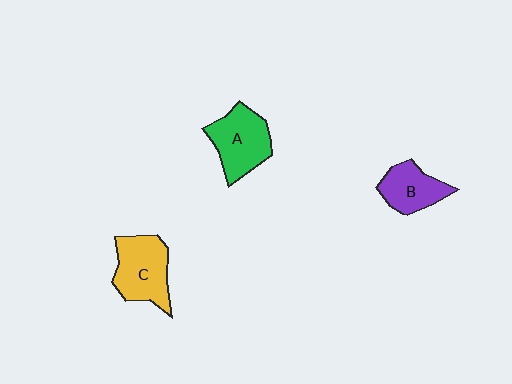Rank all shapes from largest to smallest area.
From largest to smallest: C (yellow), A (green), B (purple).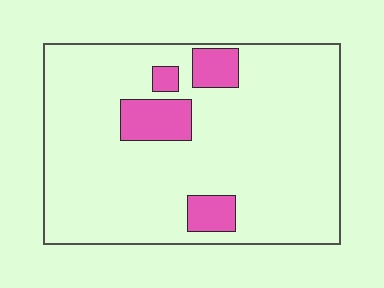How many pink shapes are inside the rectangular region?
4.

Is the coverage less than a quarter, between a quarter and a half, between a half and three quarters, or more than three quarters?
Less than a quarter.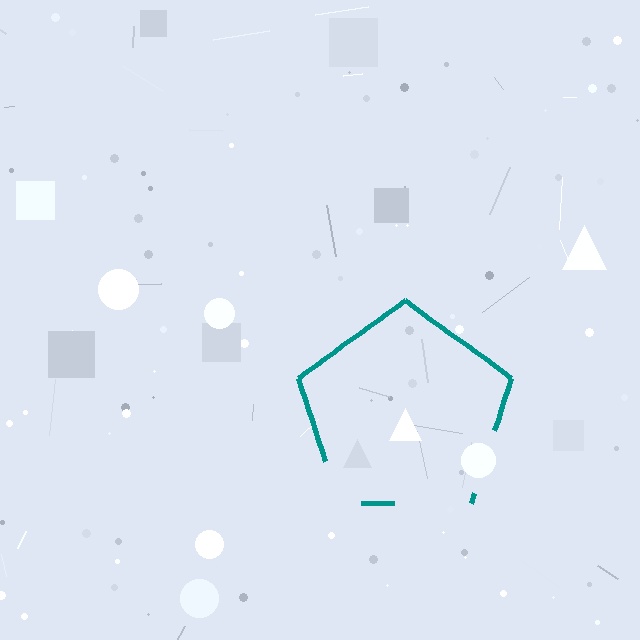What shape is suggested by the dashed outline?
The dashed outline suggests a pentagon.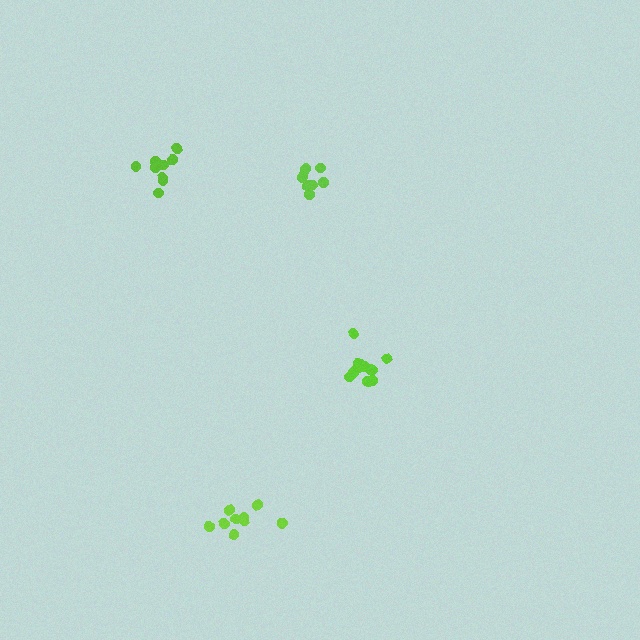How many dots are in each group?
Group 1: 12 dots, Group 2: 9 dots, Group 3: 7 dots, Group 4: 9 dots (37 total).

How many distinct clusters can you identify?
There are 4 distinct clusters.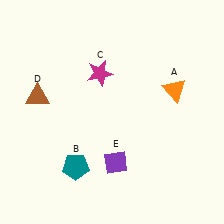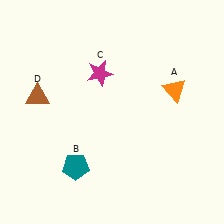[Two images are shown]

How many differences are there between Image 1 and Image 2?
There is 1 difference between the two images.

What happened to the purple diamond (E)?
The purple diamond (E) was removed in Image 2. It was in the bottom-right area of Image 1.